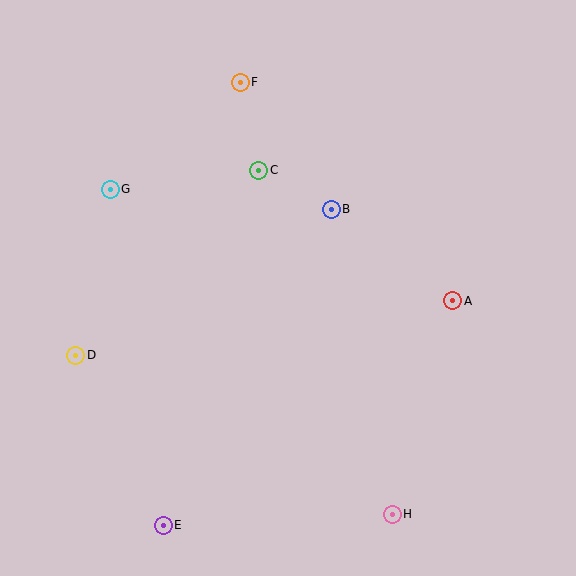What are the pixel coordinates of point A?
Point A is at (453, 301).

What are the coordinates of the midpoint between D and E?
The midpoint between D and E is at (119, 440).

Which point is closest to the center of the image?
Point B at (331, 209) is closest to the center.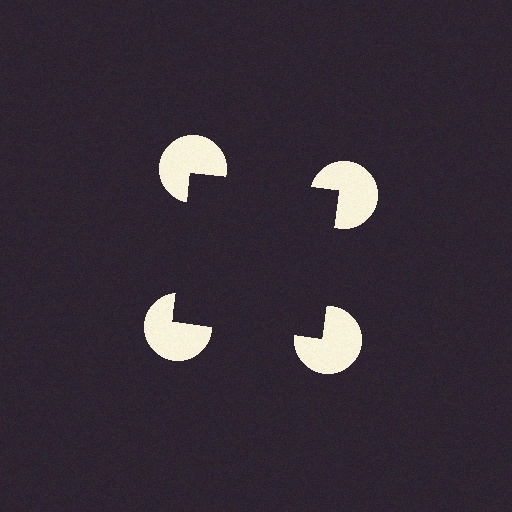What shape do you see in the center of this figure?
An illusory square — its edges are inferred from the aligned wedge cuts in the pac-man discs, not physically drawn.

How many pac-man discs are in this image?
There are 4 — one at each vertex of the illusory square.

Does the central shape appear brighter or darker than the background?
It typically appears slightly darker than the background, even though no actual brightness change is drawn.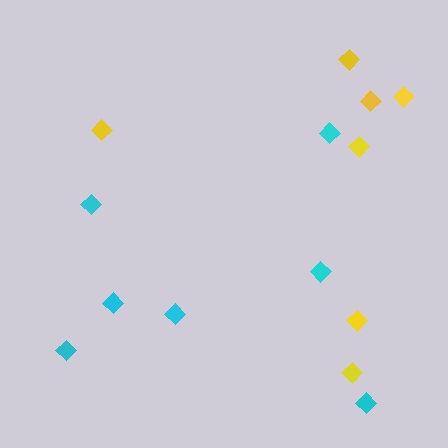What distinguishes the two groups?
There are 2 groups: one group of cyan diamonds (7) and one group of yellow diamonds (7).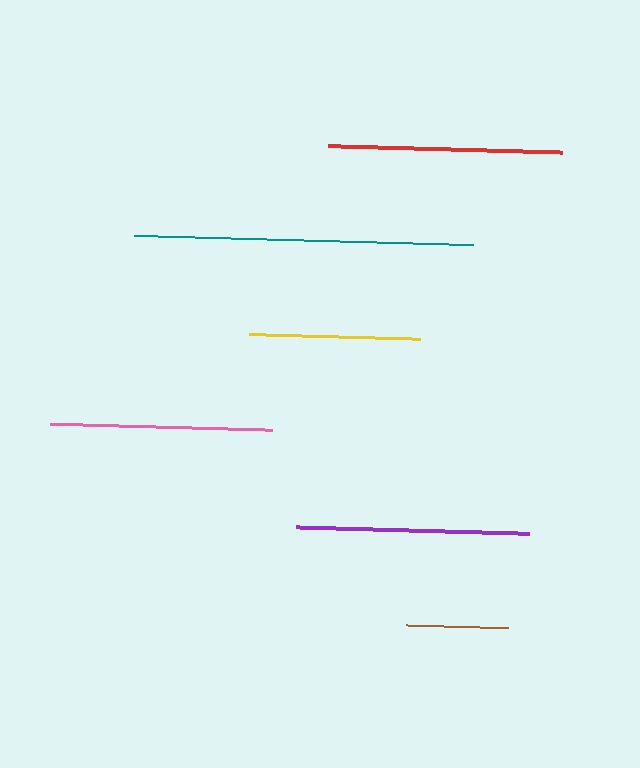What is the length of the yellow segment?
The yellow segment is approximately 171 pixels long.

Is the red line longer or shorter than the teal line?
The teal line is longer than the red line.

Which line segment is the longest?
The teal line is the longest at approximately 339 pixels.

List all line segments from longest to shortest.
From longest to shortest: teal, red, purple, pink, yellow, brown.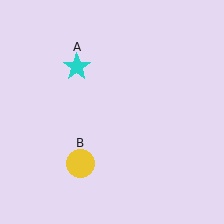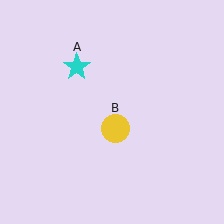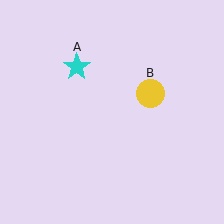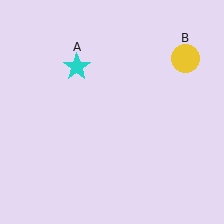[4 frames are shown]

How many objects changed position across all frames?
1 object changed position: yellow circle (object B).